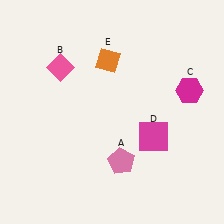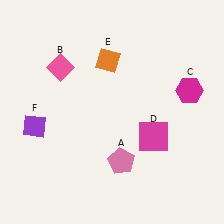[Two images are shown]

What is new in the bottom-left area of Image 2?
A purple diamond (F) was added in the bottom-left area of Image 2.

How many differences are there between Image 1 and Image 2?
There is 1 difference between the two images.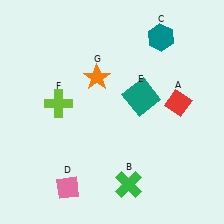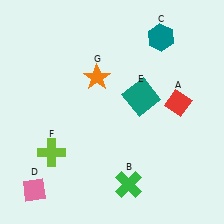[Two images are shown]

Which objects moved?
The objects that moved are: the pink diamond (D), the lime cross (F).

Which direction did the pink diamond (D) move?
The pink diamond (D) moved left.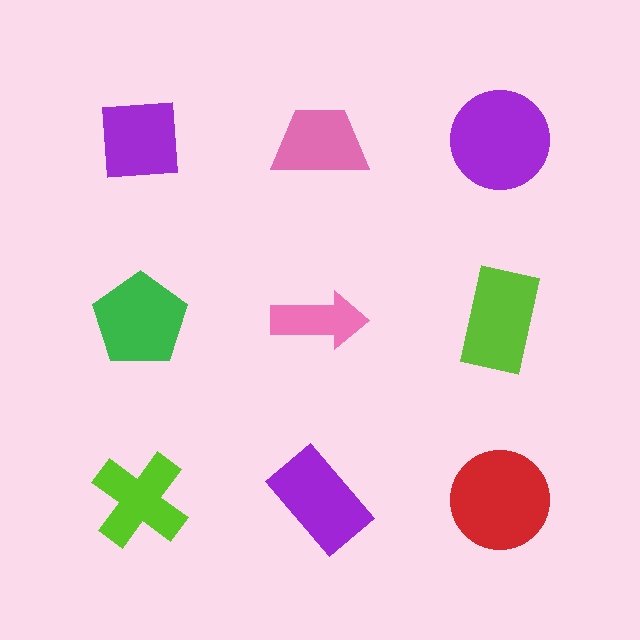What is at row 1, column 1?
A purple square.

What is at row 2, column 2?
A pink arrow.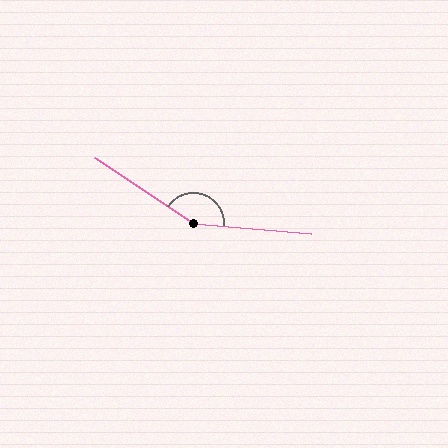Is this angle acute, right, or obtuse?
It is obtuse.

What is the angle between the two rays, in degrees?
Approximately 152 degrees.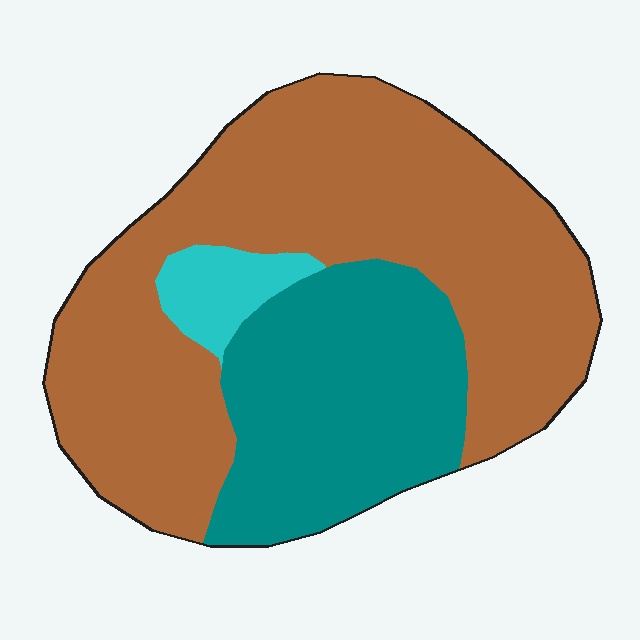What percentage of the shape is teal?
Teal takes up about one third (1/3) of the shape.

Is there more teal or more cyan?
Teal.